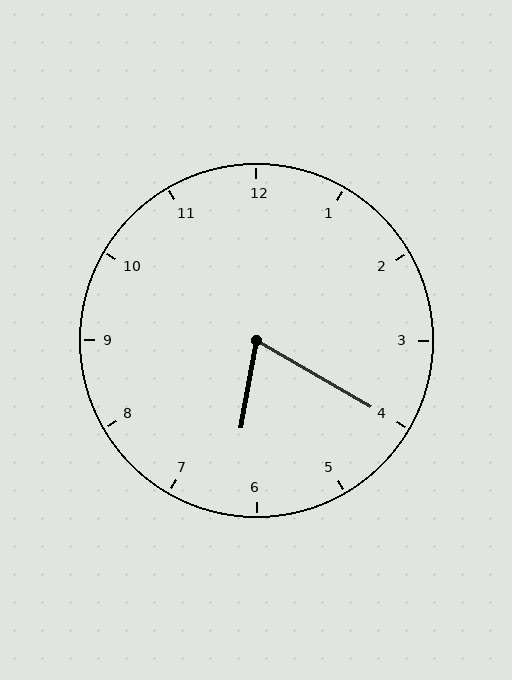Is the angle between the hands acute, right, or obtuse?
It is acute.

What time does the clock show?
6:20.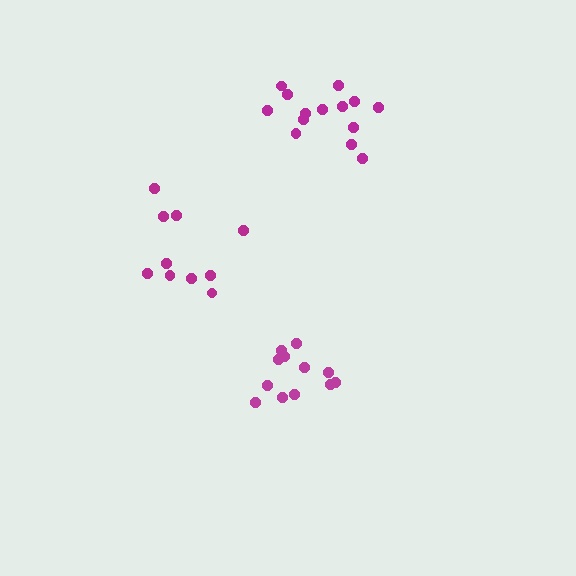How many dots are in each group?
Group 1: 12 dots, Group 2: 10 dots, Group 3: 14 dots (36 total).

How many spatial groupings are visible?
There are 3 spatial groupings.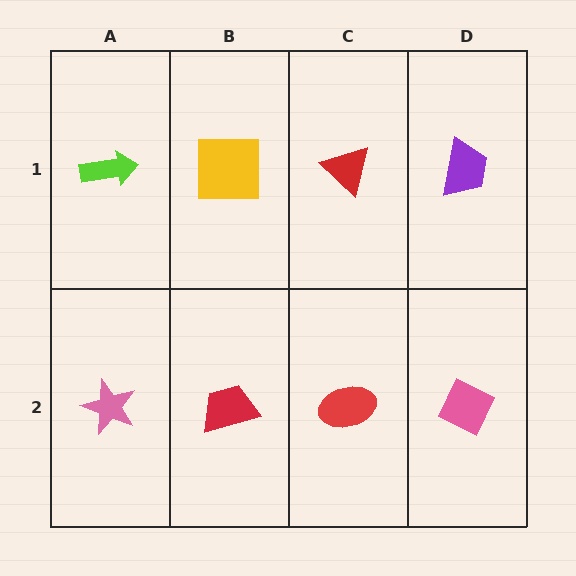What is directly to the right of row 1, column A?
A yellow square.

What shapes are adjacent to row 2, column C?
A red triangle (row 1, column C), a red trapezoid (row 2, column B), a pink diamond (row 2, column D).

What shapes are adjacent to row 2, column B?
A yellow square (row 1, column B), a pink star (row 2, column A), a red ellipse (row 2, column C).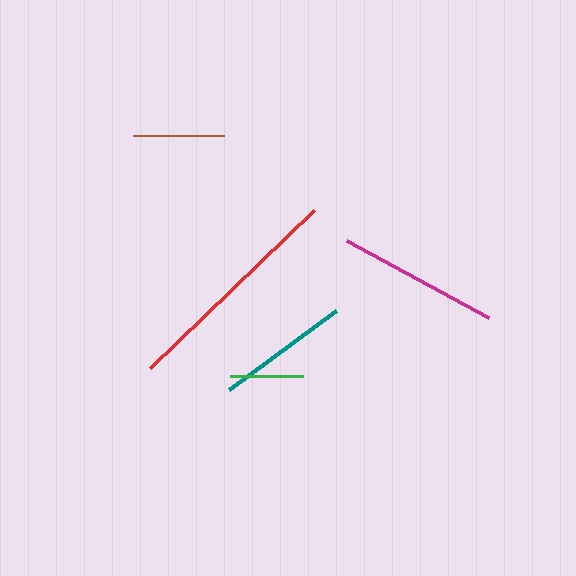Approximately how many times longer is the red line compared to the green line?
The red line is approximately 3.1 times the length of the green line.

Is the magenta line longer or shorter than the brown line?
The magenta line is longer than the brown line.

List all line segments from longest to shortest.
From longest to shortest: red, magenta, teal, brown, green.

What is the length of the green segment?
The green segment is approximately 73 pixels long.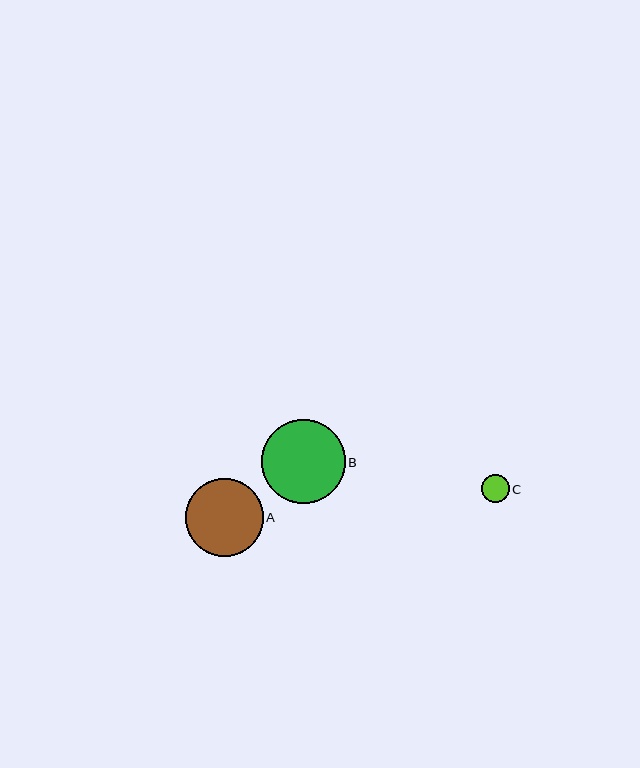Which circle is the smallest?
Circle C is the smallest with a size of approximately 28 pixels.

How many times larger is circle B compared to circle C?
Circle B is approximately 3.0 times the size of circle C.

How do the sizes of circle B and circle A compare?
Circle B and circle A are approximately the same size.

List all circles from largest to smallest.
From largest to smallest: B, A, C.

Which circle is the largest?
Circle B is the largest with a size of approximately 84 pixels.